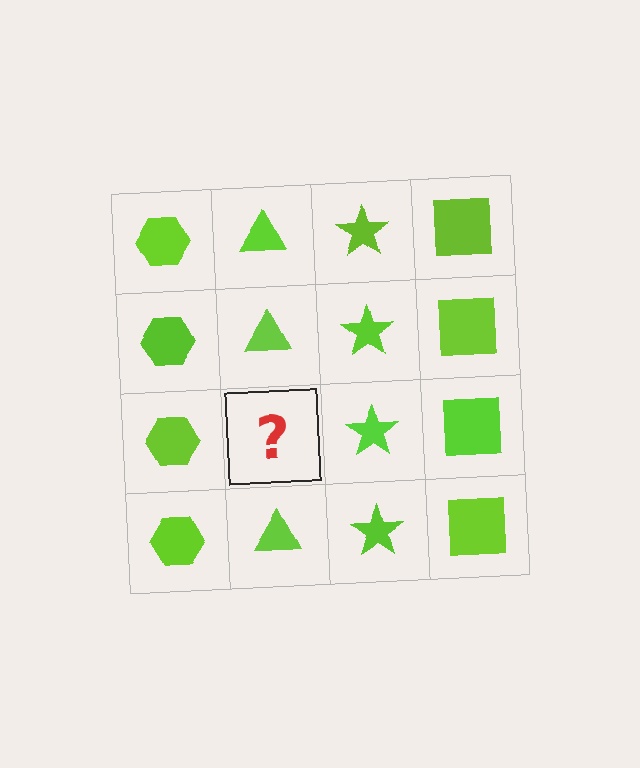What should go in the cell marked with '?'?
The missing cell should contain a lime triangle.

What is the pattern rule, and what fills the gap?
The rule is that each column has a consistent shape. The gap should be filled with a lime triangle.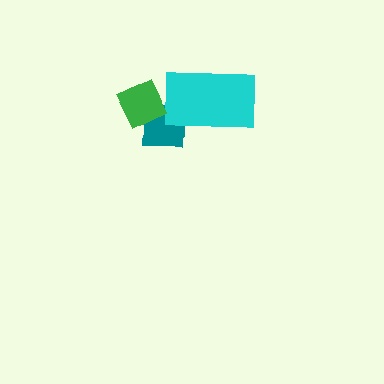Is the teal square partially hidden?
Yes, it is partially covered by another shape.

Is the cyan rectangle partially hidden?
No, no other shape covers it.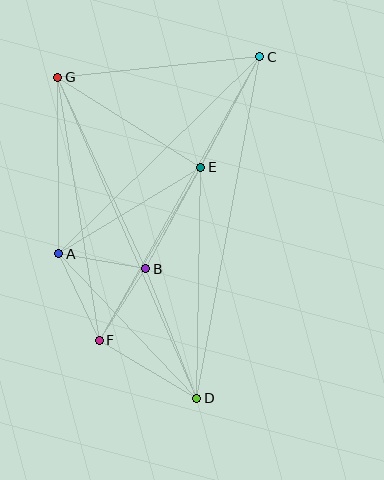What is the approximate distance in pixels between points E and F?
The distance between E and F is approximately 201 pixels.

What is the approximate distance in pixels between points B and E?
The distance between B and E is approximately 116 pixels.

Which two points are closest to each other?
Points B and F are closest to each other.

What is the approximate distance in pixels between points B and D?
The distance between B and D is approximately 139 pixels.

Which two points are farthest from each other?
Points D and G are farthest from each other.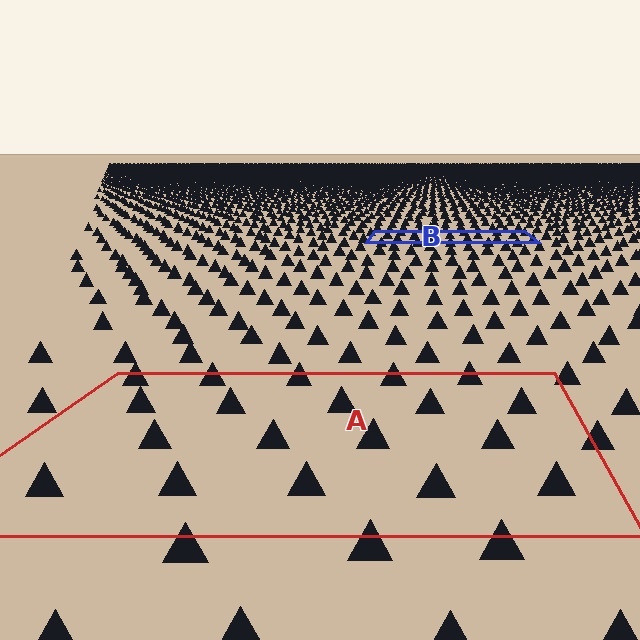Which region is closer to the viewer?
Region A is closer. The texture elements there are larger and more spread out.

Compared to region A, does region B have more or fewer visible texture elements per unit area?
Region B has more texture elements per unit area — they are packed more densely because it is farther away.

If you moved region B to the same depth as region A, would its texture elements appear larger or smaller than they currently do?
They would appear larger. At a closer depth, the same texture elements are projected at a bigger on-screen size.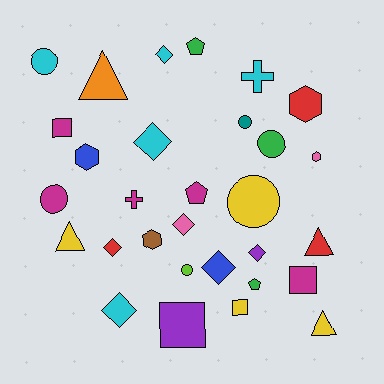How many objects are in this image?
There are 30 objects.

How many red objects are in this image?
There are 3 red objects.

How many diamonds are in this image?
There are 7 diamonds.